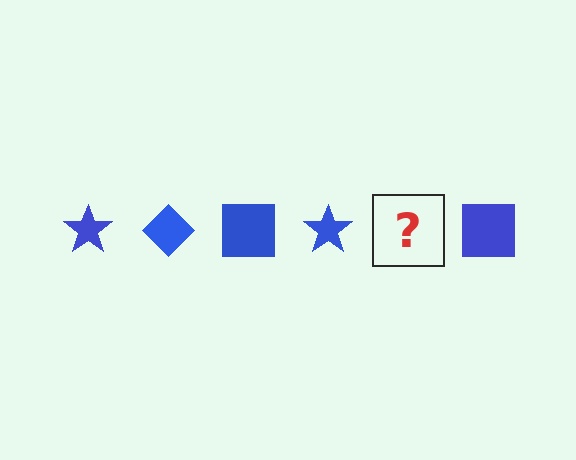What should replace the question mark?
The question mark should be replaced with a blue diamond.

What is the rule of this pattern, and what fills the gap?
The rule is that the pattern cycles through star, diamond, square shapes in blue. The gap should be filled with a blue diamond.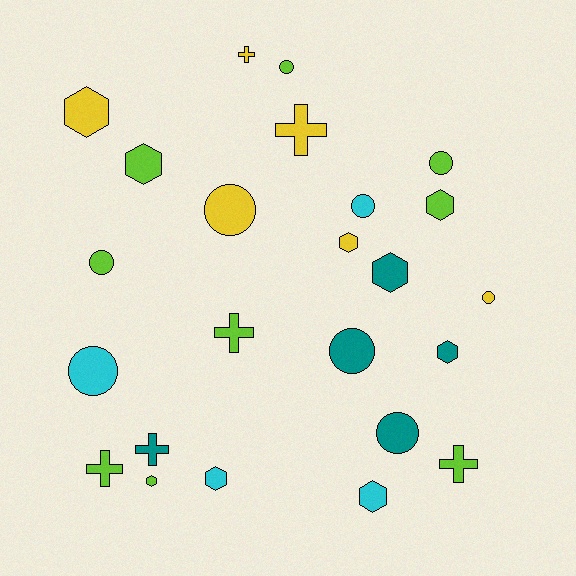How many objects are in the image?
There are 24 objects.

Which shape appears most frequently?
Circle, with 9 objects.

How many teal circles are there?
There are 2 teal circles.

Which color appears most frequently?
Lime, with 9 objects.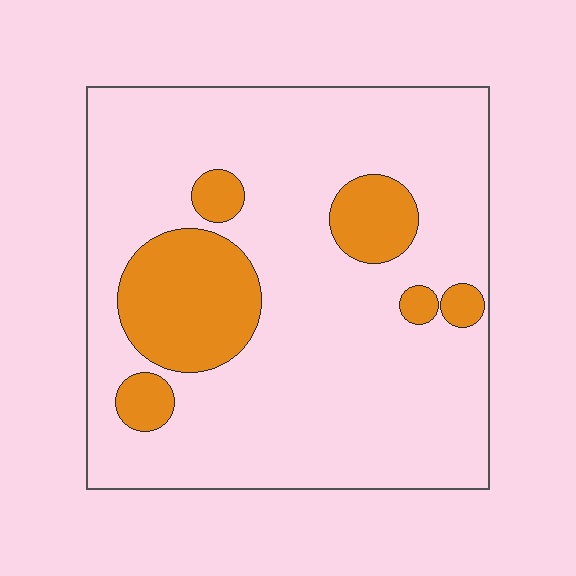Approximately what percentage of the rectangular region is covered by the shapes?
Approximately 20%.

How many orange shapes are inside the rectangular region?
6.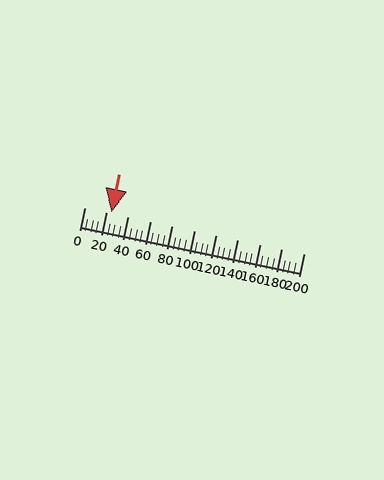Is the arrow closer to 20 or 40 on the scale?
The arrow is closer to 20.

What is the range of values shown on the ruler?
The ruler shows values from 0 to 200.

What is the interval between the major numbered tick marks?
The major tick marks are spaced 20 units apart.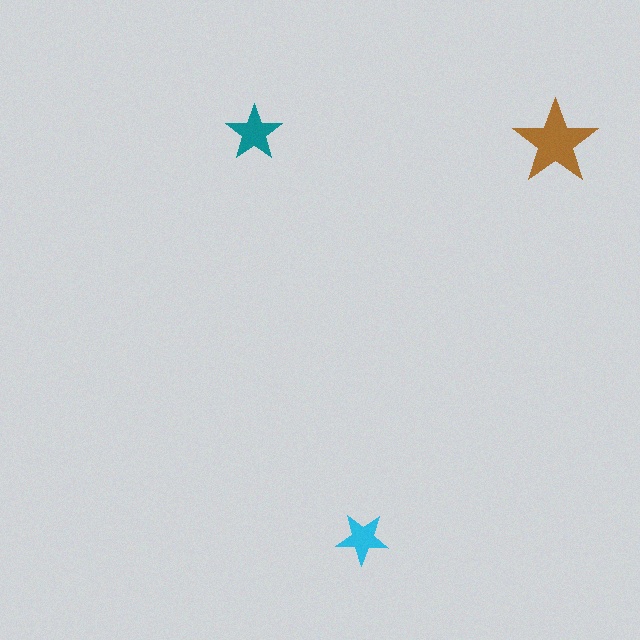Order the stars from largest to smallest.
the brown one, the teal one, the cyan one.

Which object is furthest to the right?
The brown star is rightmost.